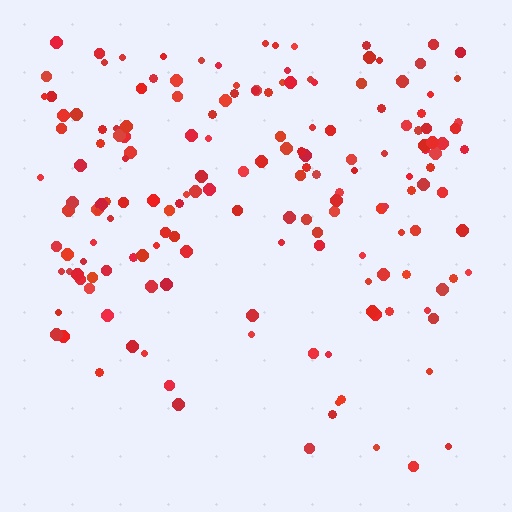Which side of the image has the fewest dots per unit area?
The bottom.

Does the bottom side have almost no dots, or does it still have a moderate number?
Still a moderate number, just noticeably fewer than the top.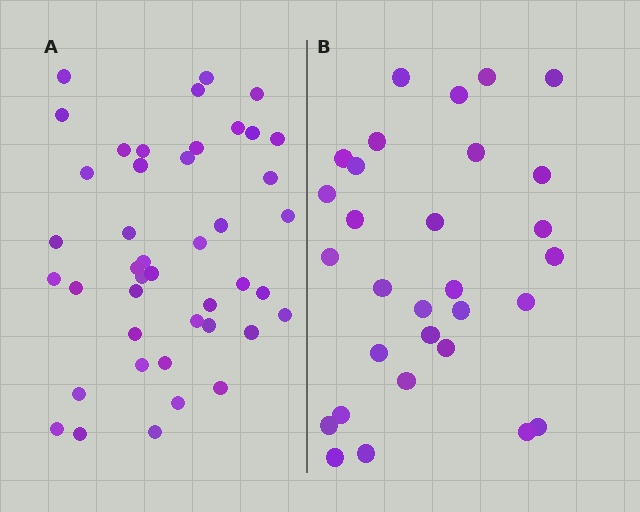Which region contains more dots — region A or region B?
Region A (the left region) has more dots.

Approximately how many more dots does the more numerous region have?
Region A has approximately 15 more dots than region B.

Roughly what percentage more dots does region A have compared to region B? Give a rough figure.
About 45% more.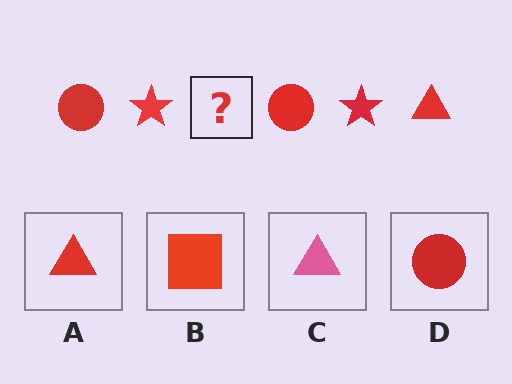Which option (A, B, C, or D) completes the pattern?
A.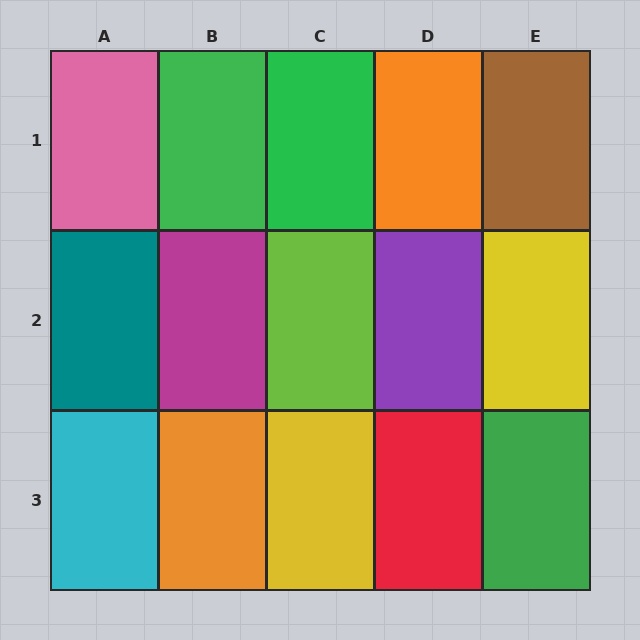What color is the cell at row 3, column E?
Green.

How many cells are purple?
1 cell is purple.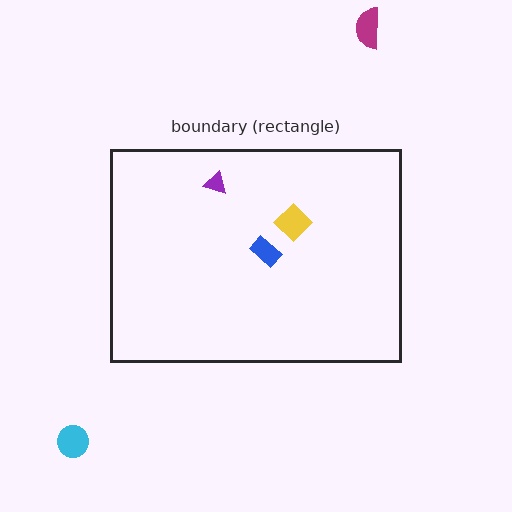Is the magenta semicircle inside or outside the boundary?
Outside.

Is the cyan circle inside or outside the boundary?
Outside.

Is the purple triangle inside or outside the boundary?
Inside.